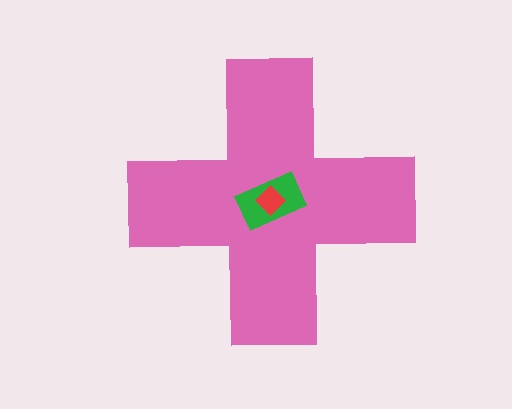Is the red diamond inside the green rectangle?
Yes.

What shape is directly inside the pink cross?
The green rectangle.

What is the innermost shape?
The red diamond.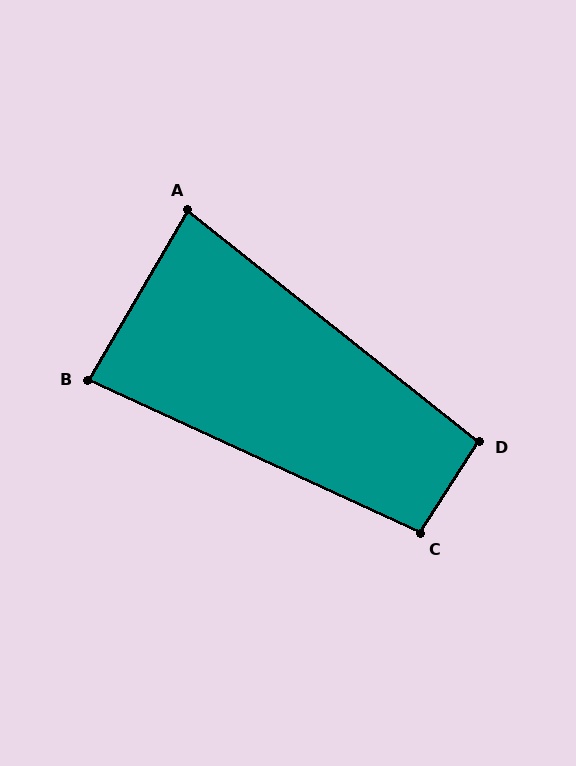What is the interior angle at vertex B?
Approximately 84 degrees (acute).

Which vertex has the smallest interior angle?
A, at approximately 82 degrees.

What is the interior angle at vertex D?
Approximately 96 degrees (obtuse).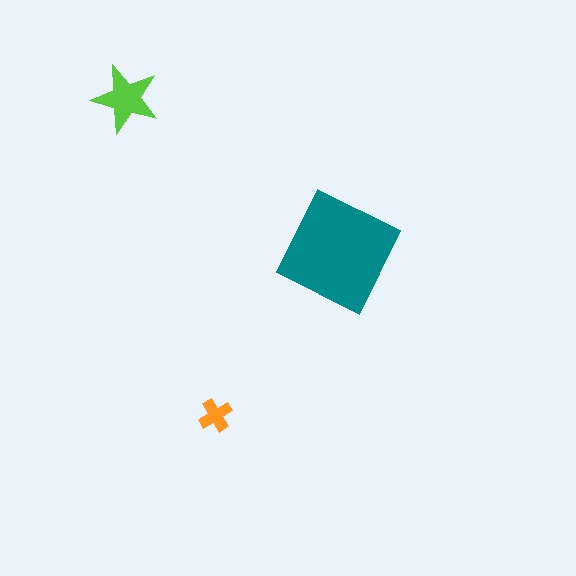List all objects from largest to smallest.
The teal square, the lime star, the orange cross.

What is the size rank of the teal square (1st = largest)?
1st.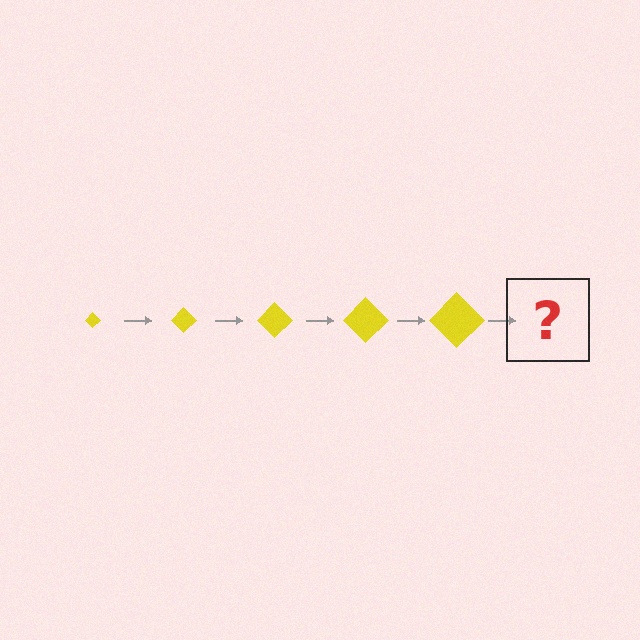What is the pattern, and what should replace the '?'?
The pattern is that the diamond gets progressively larger each step. The '?' should be a yellow diamond, larger than the previous one.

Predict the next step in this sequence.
The next step is a yellow diamond, larger than the previous one.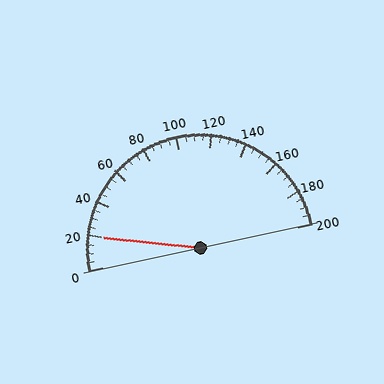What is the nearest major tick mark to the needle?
The nearest major tick mark is 20.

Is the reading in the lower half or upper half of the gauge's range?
The reading is in the lower half of the range (0 to 200).